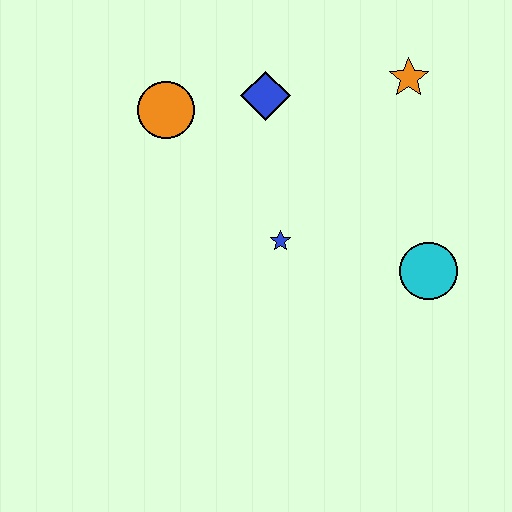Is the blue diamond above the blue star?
Yes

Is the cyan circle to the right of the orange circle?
Yes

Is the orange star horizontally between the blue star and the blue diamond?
No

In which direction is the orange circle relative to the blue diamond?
The orange circle is to the left of the blue diamond.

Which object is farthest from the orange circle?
The cyan circle is farthest from the orange circle.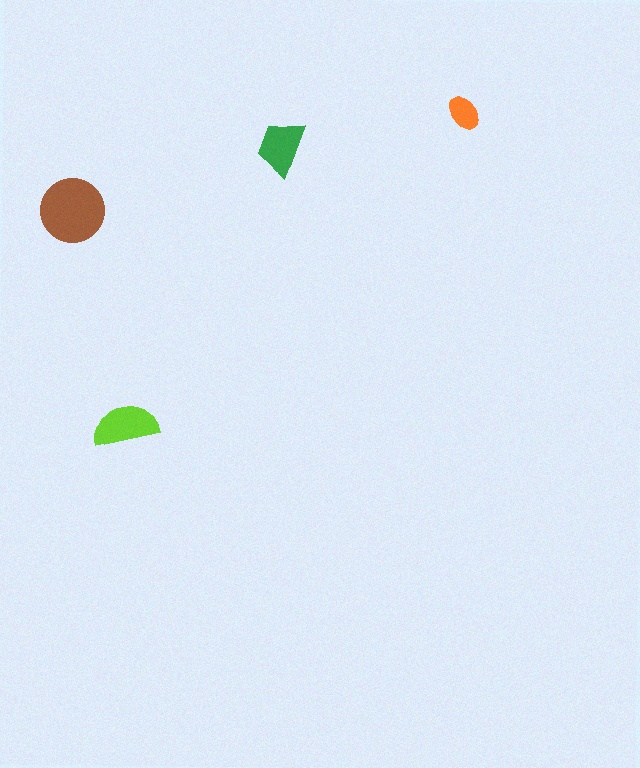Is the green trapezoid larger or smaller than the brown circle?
Smaller.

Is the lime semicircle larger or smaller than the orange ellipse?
Larger.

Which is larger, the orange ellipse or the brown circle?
The brown circle.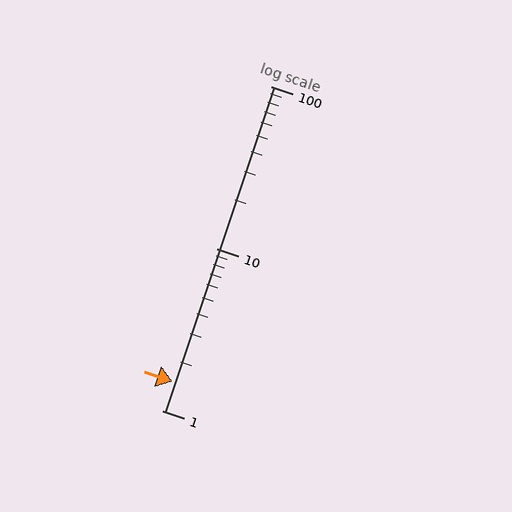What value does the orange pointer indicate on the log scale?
The pointer indicates approximately 1.5.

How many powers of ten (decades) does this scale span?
The scale spans 2 decades, from 1 to 100.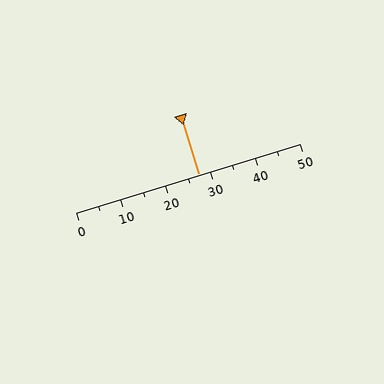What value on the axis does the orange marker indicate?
The marker indicates approximately 27.5.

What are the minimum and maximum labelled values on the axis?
The axis runs from 0 to 50.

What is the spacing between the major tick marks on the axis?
The major ticks are spaced 10 apart.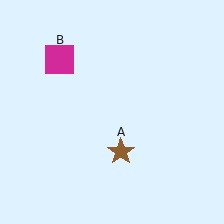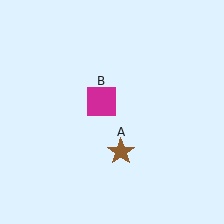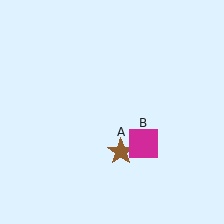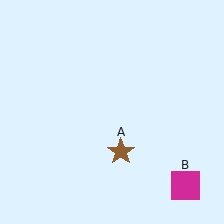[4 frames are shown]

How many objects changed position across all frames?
1 object changed position: magenta square (object B).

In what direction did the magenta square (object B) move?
The magenta square (object B) moved down and to the right.